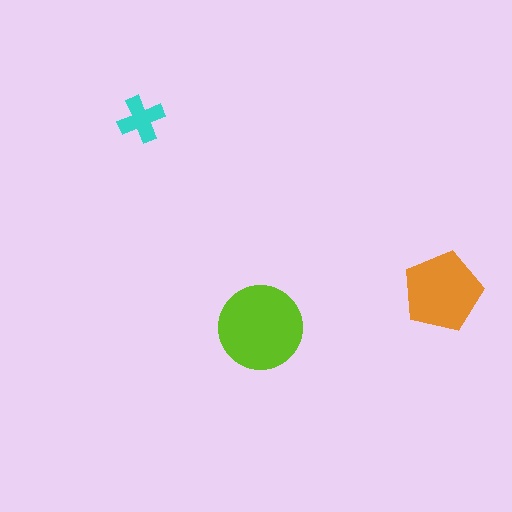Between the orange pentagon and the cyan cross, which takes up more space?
The orange pentagon.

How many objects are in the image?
There are 3 objects in the image.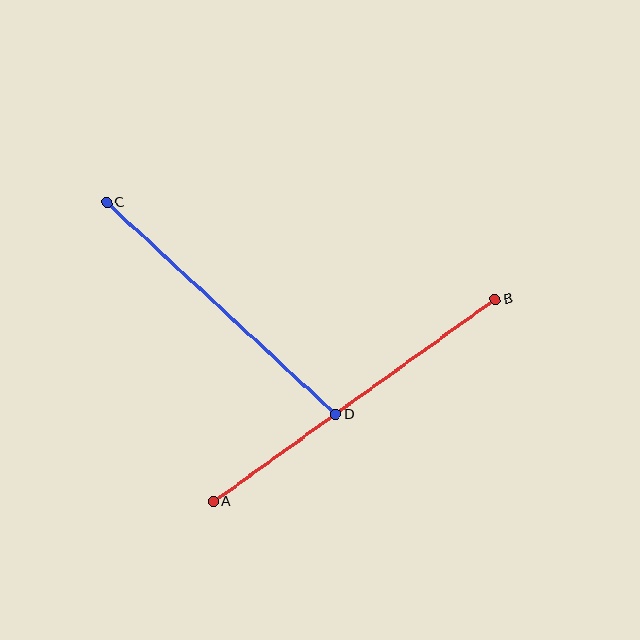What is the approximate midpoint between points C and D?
The midpoint is at approximately (221, 309) pixels.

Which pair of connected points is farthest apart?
Points A and B are farthest apart.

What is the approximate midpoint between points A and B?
The midpoint is at approximately (354, 400) pixels.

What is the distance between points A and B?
The distance is approximately 347 pixels.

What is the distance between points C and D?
The distance is approximately 312 pixels.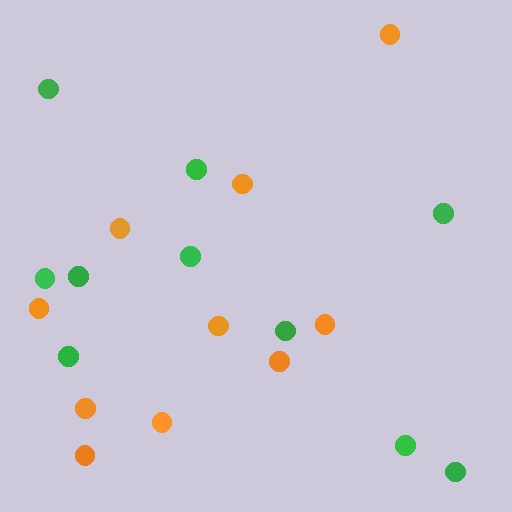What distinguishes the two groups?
There are 2 groups: one group of orange circles (10) and one group of green circles (10).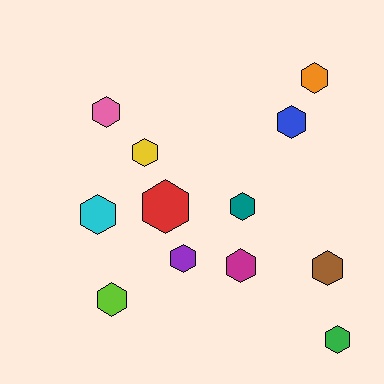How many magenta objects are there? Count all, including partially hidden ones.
There is 1 magenta object.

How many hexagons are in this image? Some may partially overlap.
There are 12 hexagons.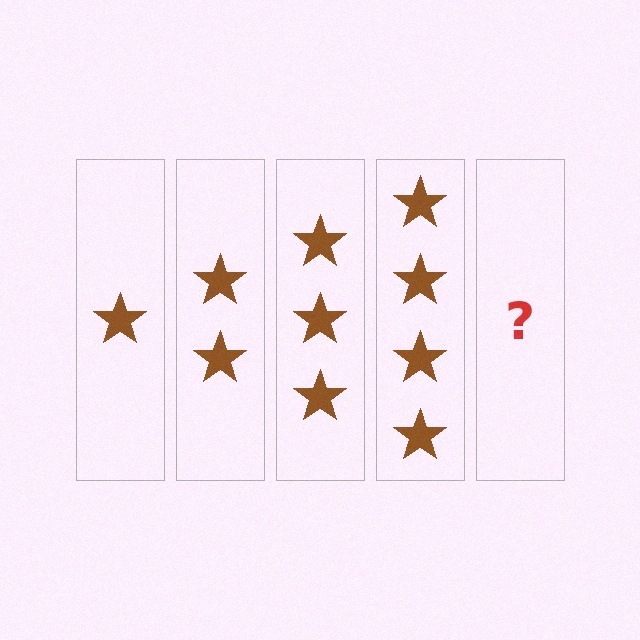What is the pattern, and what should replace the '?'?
The pattern is that each step adds one more star. The '?' should be 5 stars.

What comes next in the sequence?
The next element should be 5 stars.